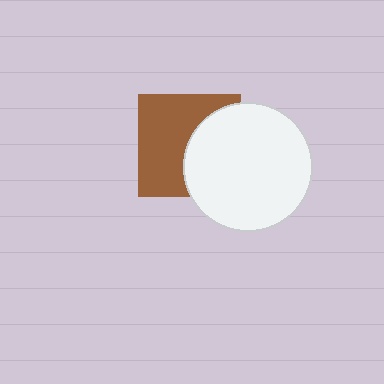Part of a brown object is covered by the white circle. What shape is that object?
It is a square.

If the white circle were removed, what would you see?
You would see the complete brown square.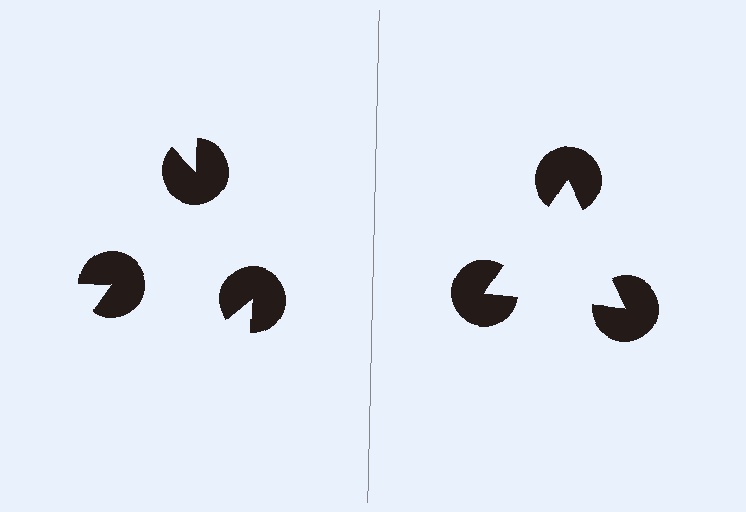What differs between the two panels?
The pac-man discs are positioned identically on both sides; only the wedge orientations differ. On the right they align to a triangle; on the left they are misaligned.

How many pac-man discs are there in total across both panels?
6 — 3 on each side.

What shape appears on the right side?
An illusory triangle.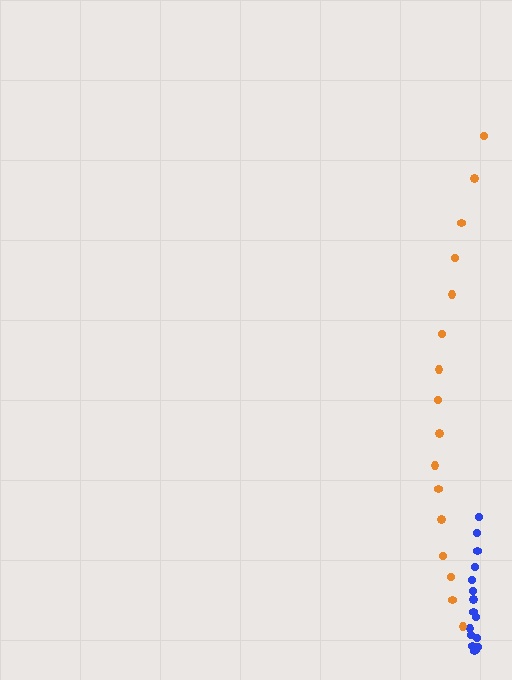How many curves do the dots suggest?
There are 2 distinct paths.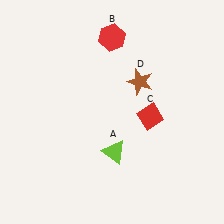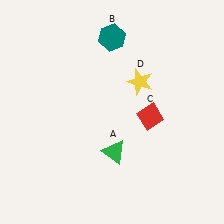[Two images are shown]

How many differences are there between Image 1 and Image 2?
There are 3 differences between the two images.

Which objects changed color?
A changed from lime to green. B changed from red to teal. D changed from brown to yellow.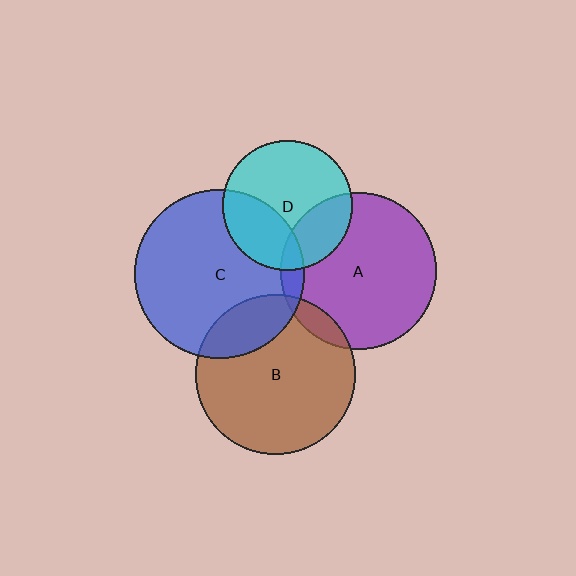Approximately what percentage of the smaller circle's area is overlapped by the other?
Approximately 30%.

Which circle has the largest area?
Circle C (blue).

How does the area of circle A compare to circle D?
Approximately 1.4 times.